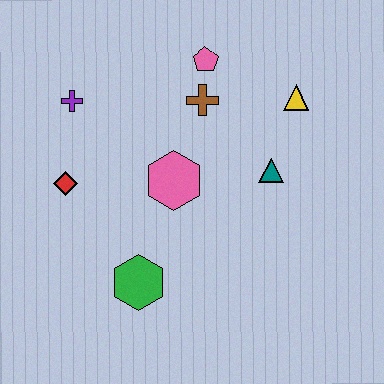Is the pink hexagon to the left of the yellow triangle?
Yes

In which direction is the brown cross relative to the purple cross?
The brown cross is to the right of the purple cross.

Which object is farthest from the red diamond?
The yellow triangle is farthest from the red diamond.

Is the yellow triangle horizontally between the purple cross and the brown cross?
No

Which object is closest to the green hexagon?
The pink hexagon is closest to the green hexagon.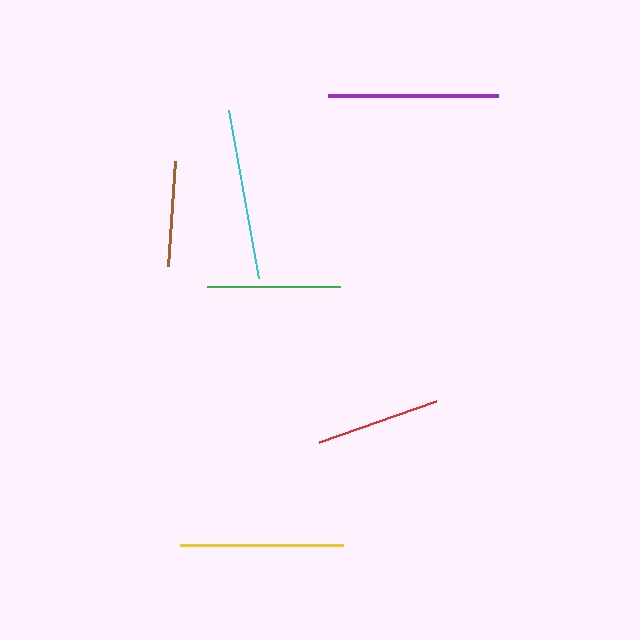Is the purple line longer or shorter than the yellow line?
The purple line is longer than the yellow line.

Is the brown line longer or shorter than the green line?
The green line is longer than the brown line.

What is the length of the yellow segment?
The yellow segment is approximately 163 pixels long.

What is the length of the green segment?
The green segment is approximately 133 pixels long.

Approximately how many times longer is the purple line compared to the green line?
The purple line is approximately 1.3 times the length of the green line.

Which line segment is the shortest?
The brown line is the shortest at approximately 105 pixels.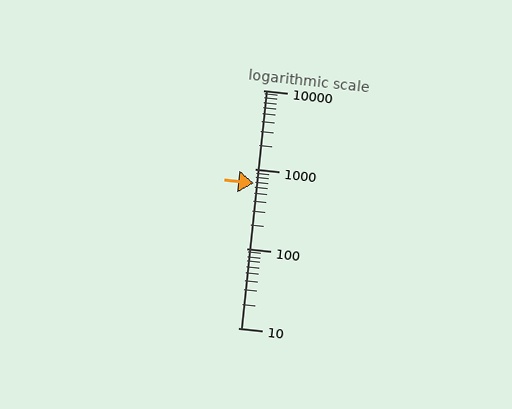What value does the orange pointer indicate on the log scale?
The pointer indicates approximately 680.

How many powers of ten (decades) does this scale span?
The scale spans 3 decades, from 10 to 10000.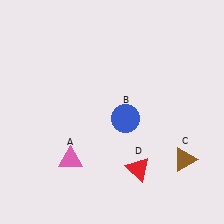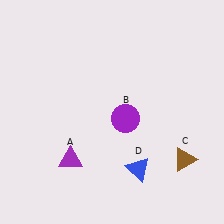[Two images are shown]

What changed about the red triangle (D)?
In Image 1, D is red. In Image 2, it changed to blue.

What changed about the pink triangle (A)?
In Image 1, A is pink. In Image 2, it changed to purple.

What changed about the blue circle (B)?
In Image 1, B is blue. In Image 2, it changed to purple.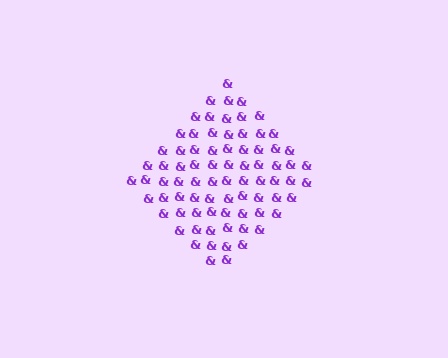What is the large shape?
The large shape is a diamond.